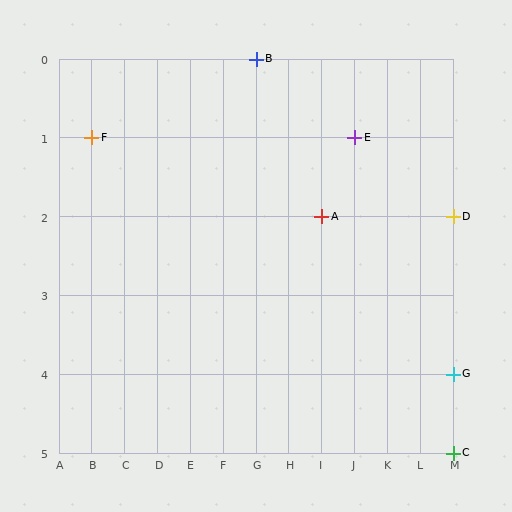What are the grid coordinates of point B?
Point B is at grid coordinates (G, 0).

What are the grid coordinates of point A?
Point A is at grid coordinates (I, 2).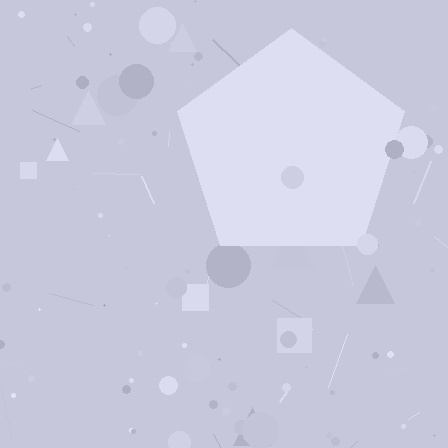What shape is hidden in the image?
A pentagon is hidden in the image.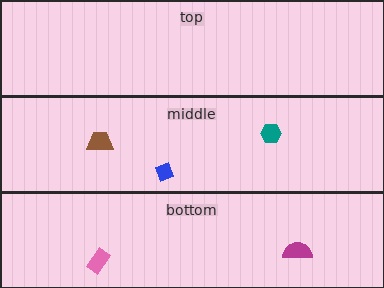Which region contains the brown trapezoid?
The middle region.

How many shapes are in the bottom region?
2.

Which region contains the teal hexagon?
The middle region.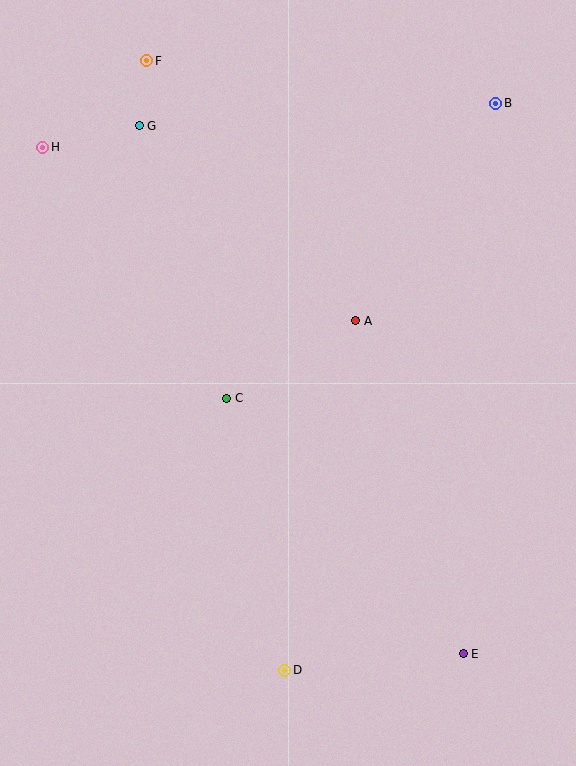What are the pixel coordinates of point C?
Point C is at (227, 398).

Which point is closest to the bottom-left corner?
Point D is closest to the bottom-left corner.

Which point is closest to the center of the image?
Point C at (227, 398) is closest to the center.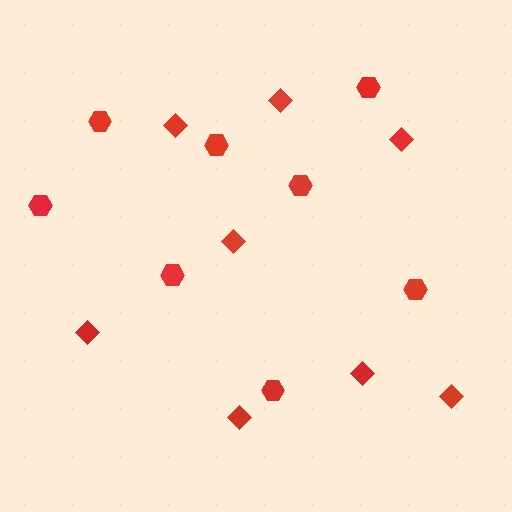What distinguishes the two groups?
There are 2 groups: one group of diamonds (8) and one group of hexagons (8).